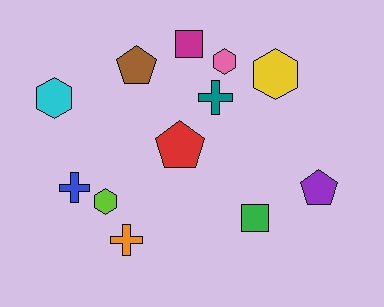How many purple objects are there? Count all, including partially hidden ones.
There is 1 purple object.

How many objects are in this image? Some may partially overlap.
There are 12 objects.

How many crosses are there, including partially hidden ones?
There are 3 crosses.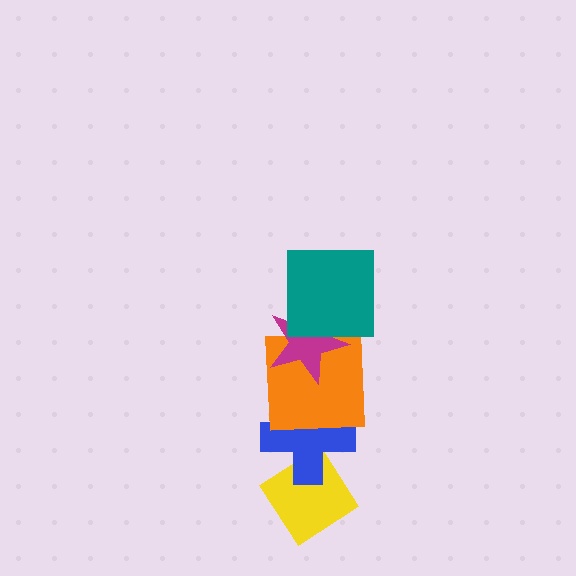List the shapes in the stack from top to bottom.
From top to bottom: the teal square, the magenta star, the orange square, the blue cross, the yellow diamond.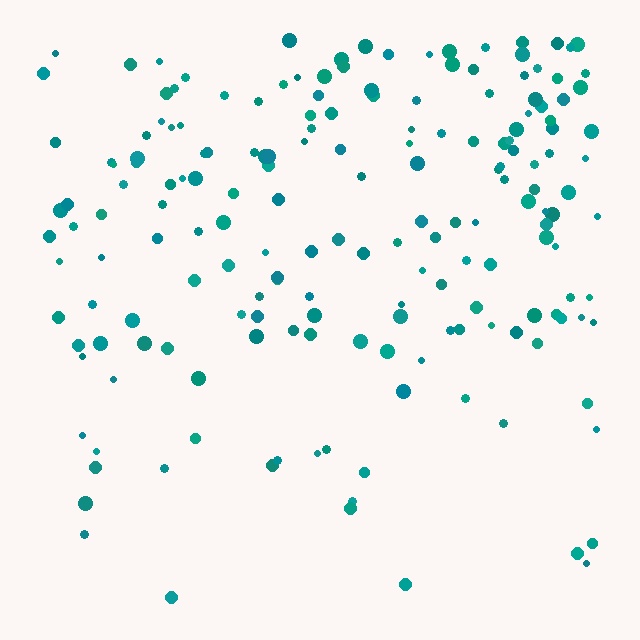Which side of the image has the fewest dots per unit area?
The bottom.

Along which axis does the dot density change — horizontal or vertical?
Vertical.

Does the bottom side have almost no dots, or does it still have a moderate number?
Still a moderate number, just noticeably fewer than the top.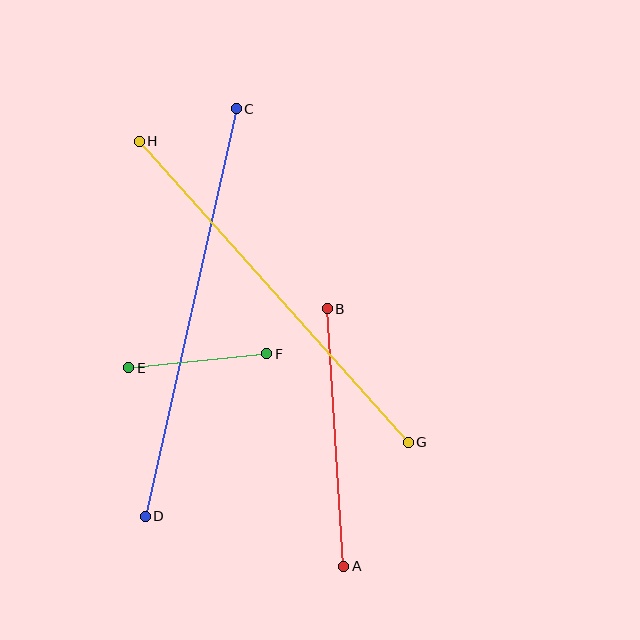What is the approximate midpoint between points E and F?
The midpoint is at approximately (198, 361) pixels.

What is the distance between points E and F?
The distance is approximately 139 pixels.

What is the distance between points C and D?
The distance is approximately 418 pixels.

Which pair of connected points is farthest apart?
Points C and D are farthest apart.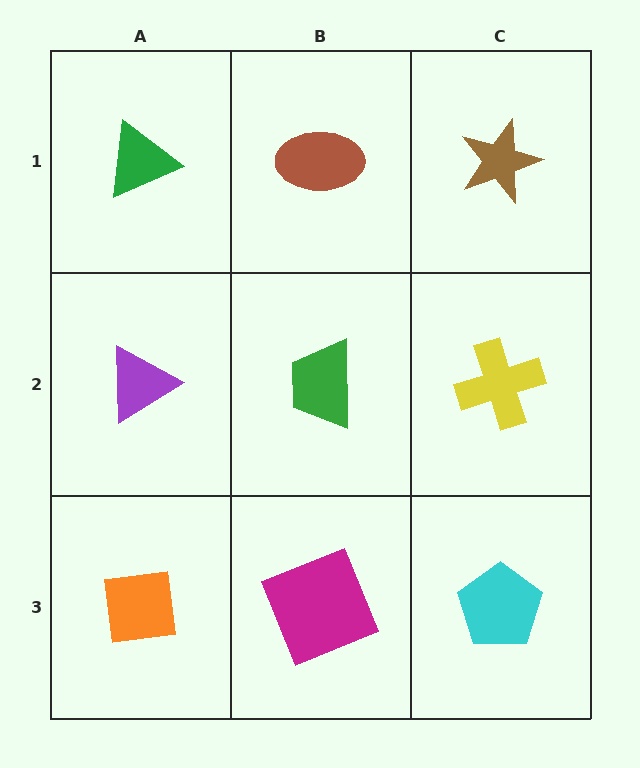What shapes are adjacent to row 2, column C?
A brown star (row 1, column C), a cyan pentagon (row 3, column C), a green trapezoid (row 2, column B).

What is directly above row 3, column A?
A purple triangle.